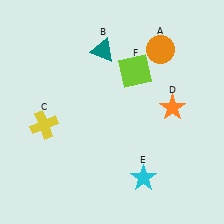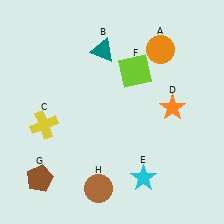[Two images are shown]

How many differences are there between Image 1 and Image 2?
There are 2 differences between the two images.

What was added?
A brown pentagon (G), a brown circle (H) were added in Image 2.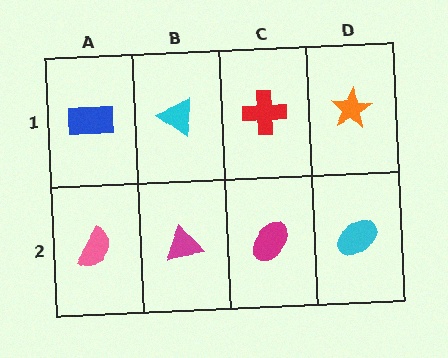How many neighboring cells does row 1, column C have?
3.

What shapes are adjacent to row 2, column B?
A cyan triangle (row 1, column B), a pink semicircle (row 2, column A), a magenta ellipse (row 2, column C).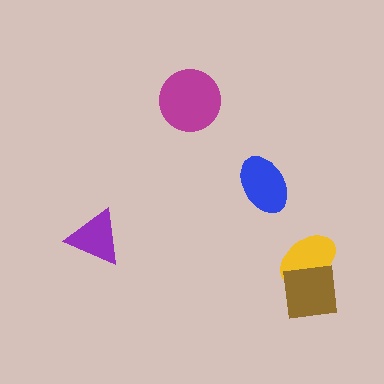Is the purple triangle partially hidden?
No, no other shape covers it.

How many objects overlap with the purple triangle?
0 objects overlap with the purple triangle.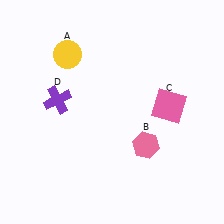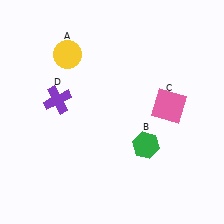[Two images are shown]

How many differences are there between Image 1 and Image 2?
There is 1 difference between the two images.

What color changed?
The hexagon (B) changed from pink in Image 1 to green in Image 2.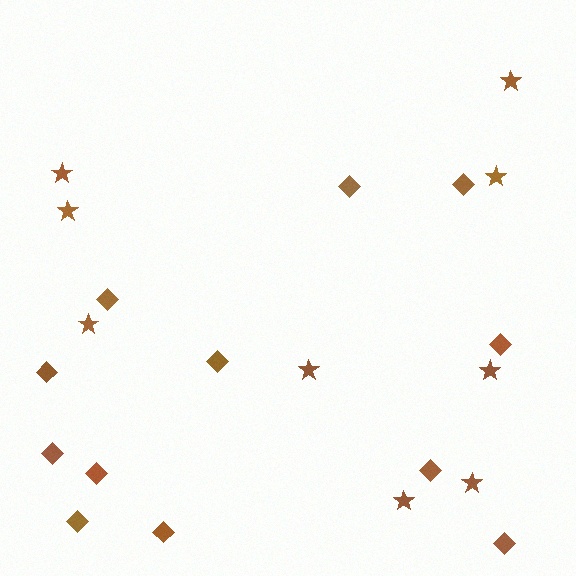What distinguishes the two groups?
There are 2 groups: one group of stars (9) and one group of diamonds (12).